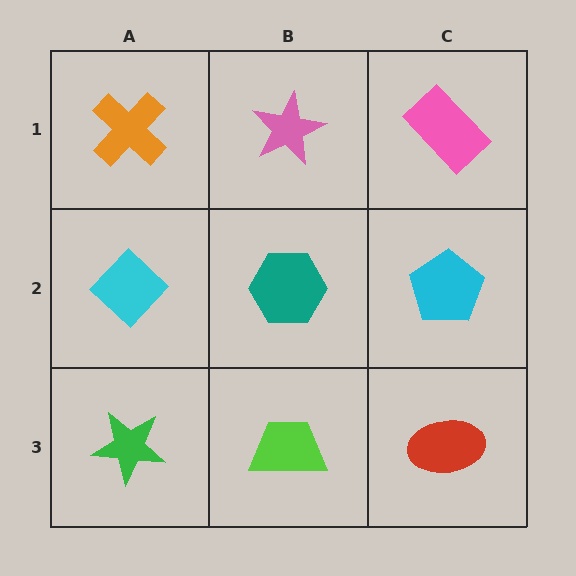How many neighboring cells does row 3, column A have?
2.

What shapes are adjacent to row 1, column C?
A cyan pentagon (row 2, column C), a pink star (row 1, column B).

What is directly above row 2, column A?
An orange cross.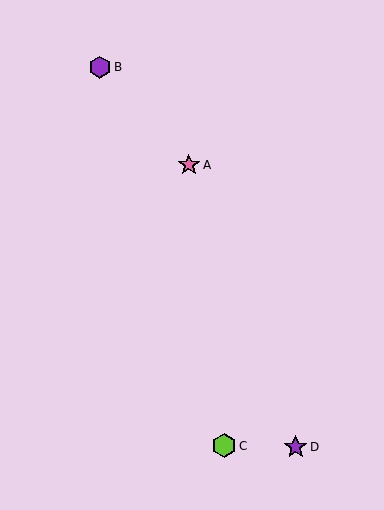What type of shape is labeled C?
Shape C is a lime hexagon.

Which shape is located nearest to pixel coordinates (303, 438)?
The purple star (labeled D) at (296, 447) is nearest to that location.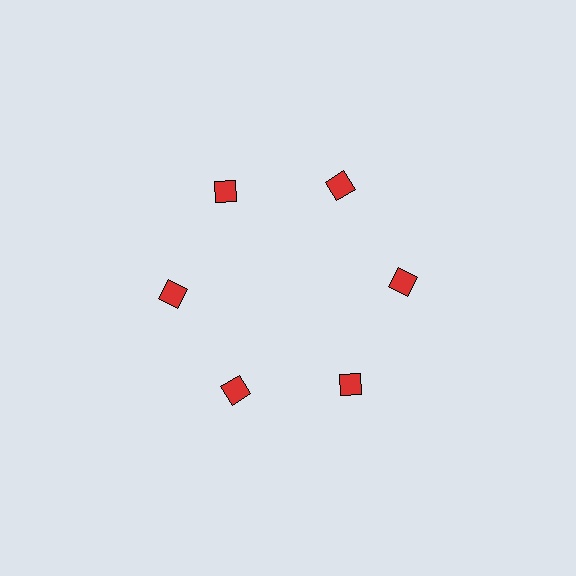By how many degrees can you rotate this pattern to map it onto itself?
The pattern maps onto itself every 60 degrees of rotation.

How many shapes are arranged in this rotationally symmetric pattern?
There are 6 shapes, arranged in 6 groups of 1.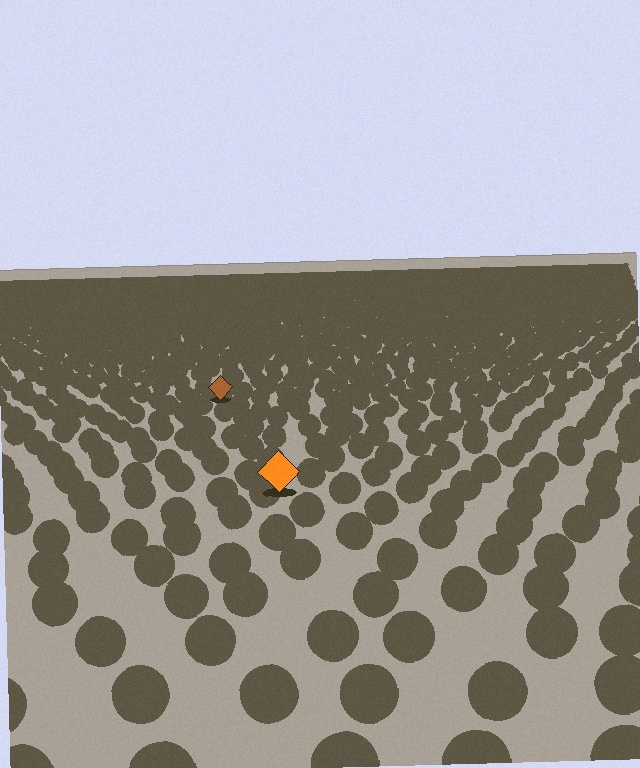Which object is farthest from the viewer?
The brown diamond is farthest from the viewer. It appears smaller and the ground texture around it is denser.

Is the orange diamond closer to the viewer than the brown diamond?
Yes. The orange diamond is closer — you can tell from the texture gradient: the ground texture is coarser near it.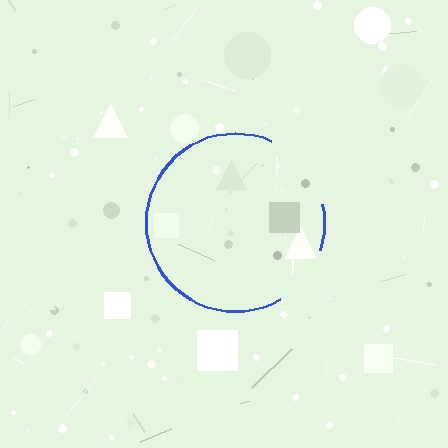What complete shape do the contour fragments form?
The contour fragments form a circle.